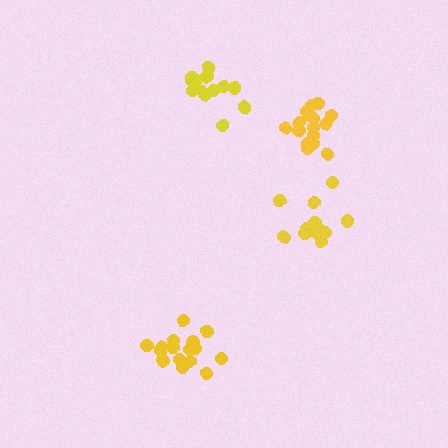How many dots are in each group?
Group 1: 16 dots, Group 2: 16 dots, Group 3: 14 dots, Group 4: 16 dots (62 total).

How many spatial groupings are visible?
There are 4 spatial groupings.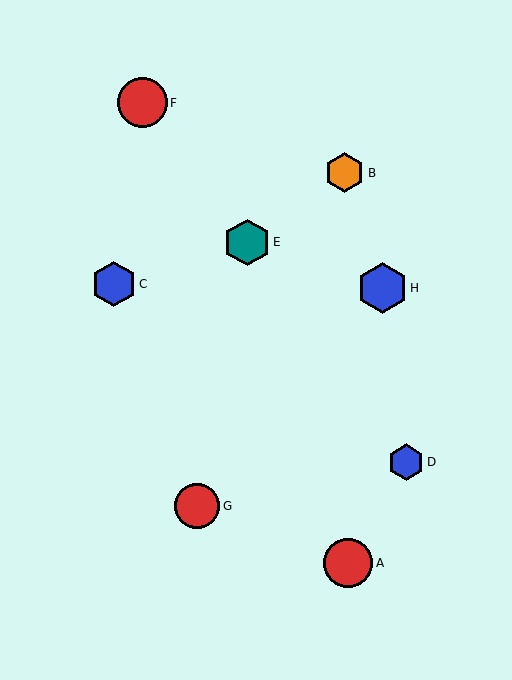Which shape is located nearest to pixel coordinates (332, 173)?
The orange hexagon (labeled B) at (345, 173) is nearest to that location.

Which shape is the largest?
The blue hexagon (labeled H) is the largest.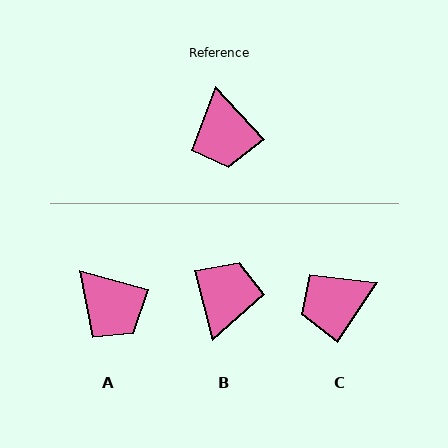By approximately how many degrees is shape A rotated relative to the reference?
Approximately 32 degrees counter-clockwise.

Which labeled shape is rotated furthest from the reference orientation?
B, about 152 degrees away.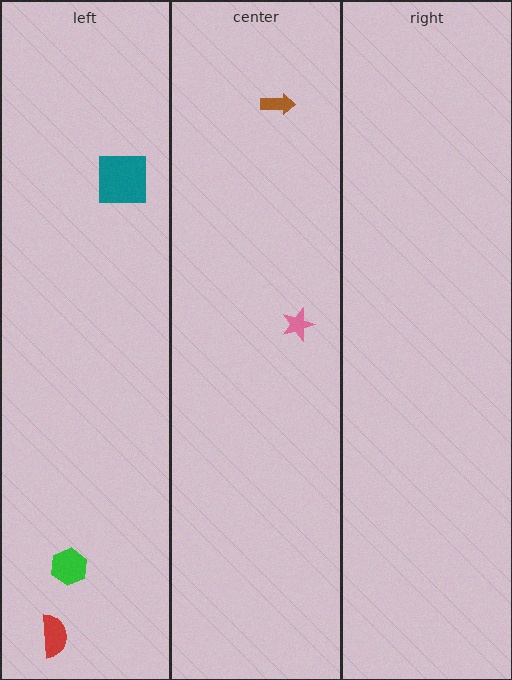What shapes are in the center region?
The pink star, the brown arrow.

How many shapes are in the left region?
3.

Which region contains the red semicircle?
The left region.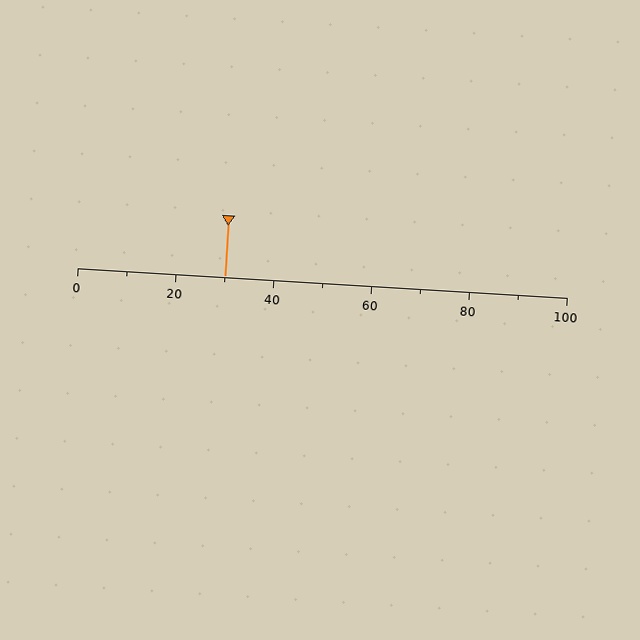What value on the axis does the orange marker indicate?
The marker indicates approximately 30.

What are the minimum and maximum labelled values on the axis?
The axis runs from 0 to 100.